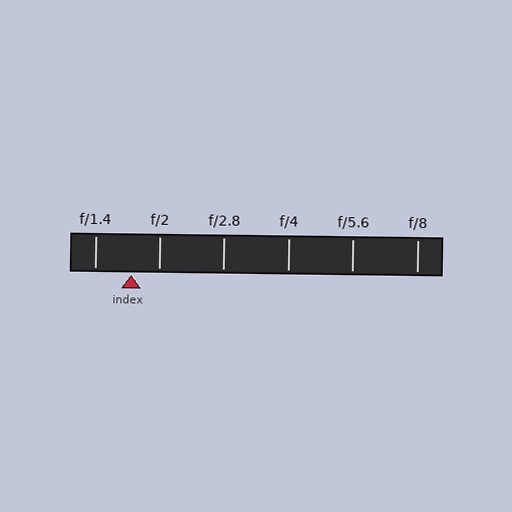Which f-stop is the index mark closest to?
The index mark is closest to f/2.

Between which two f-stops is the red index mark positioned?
The index mark is between f/1.4 and f/2.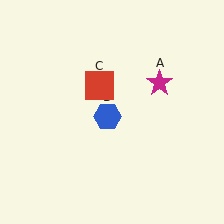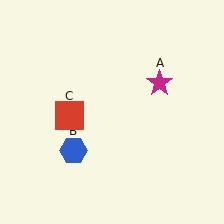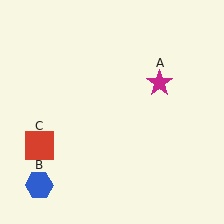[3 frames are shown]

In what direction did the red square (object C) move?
The red square (object C) moved down and to the left.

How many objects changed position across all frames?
2 objects changed position: blue hexagon (object B), red square (object C).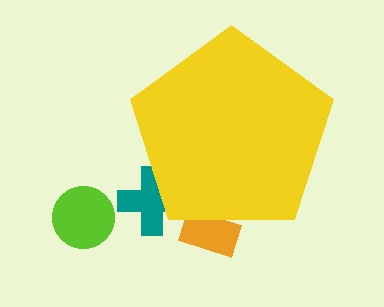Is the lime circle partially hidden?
No, the lime circle is fully visible.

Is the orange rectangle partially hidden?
Yes, the orange rectangle is partially hidden behind the yellow pentagon.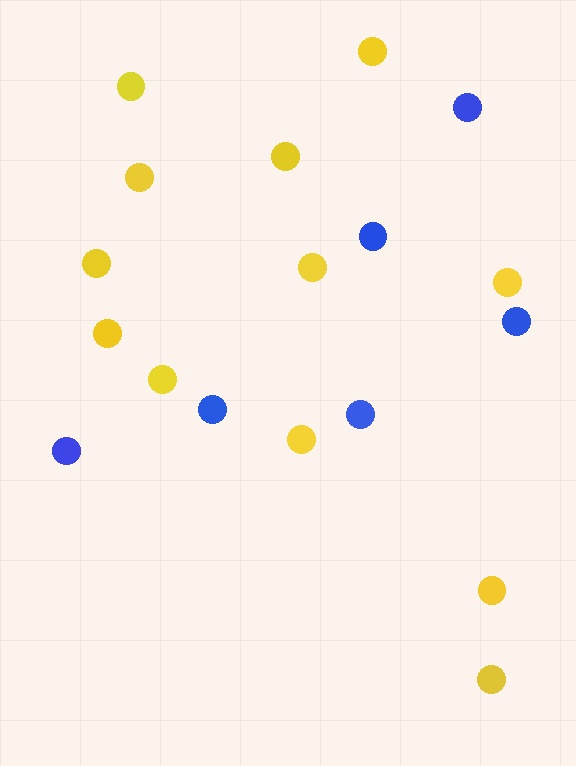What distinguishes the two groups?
There are 2 groups: one group of yellow circles (12) and one group of blue circles (6).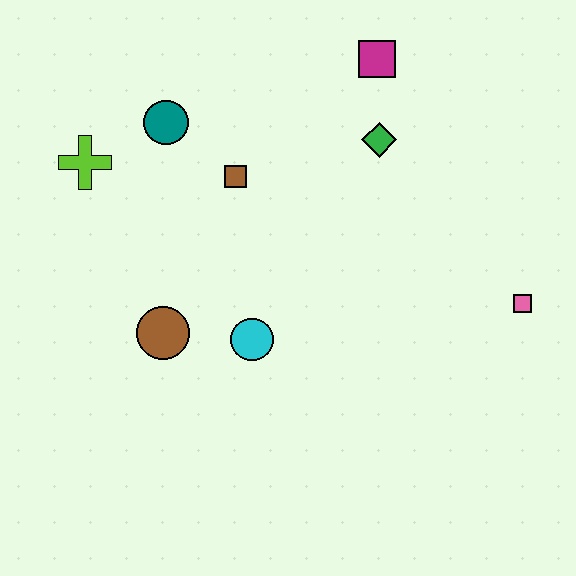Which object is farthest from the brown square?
The pink square is farthest from the brown square.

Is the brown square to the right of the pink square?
No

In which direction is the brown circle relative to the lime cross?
The brown circle is below the lime cross.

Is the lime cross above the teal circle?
No